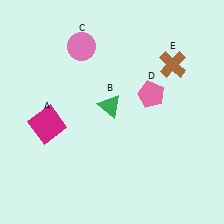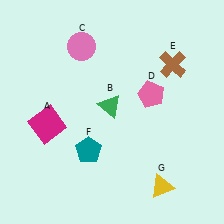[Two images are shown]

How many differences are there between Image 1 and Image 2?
There are 2 differences between the two images.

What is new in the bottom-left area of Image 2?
A teal pentagon (F) was added in the bottom-left area of Image 2.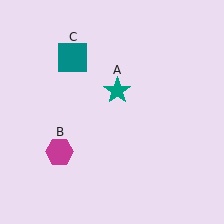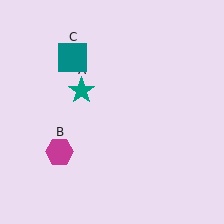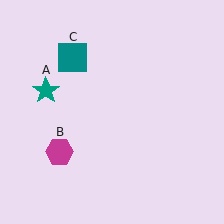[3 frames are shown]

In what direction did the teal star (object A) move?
The teal star (object A) moved left.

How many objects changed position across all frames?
1 object changed position: teal star (object A).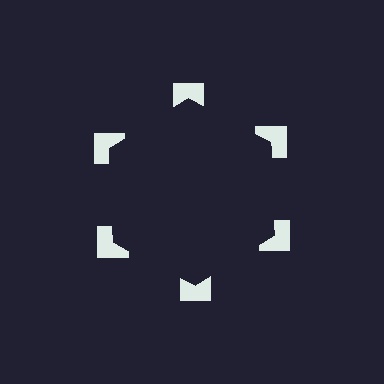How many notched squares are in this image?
There are 6 — one at each vertex of the illusory hexagon.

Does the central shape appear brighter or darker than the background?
It typically appears slightly darker than the background, even though no actual brightness change is drawn.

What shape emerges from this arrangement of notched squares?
An illusory hexagon — its edges are inferred from the aligned wedge cuts in the notched squares, not physically drawn.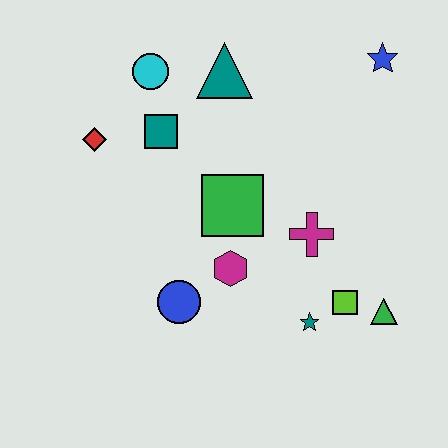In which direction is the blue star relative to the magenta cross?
The blue star is above the magenta cross.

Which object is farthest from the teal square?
The green triangle is farthest from the teal square.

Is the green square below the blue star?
Yes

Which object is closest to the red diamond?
The teal square is closest to the red diamond.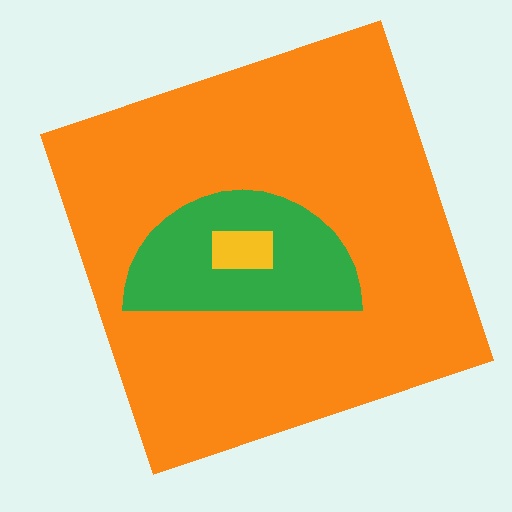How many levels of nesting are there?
3.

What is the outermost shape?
The orange square.